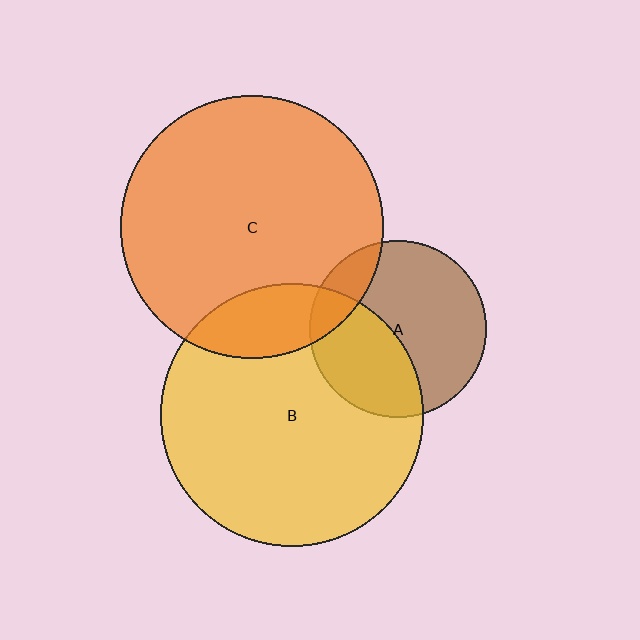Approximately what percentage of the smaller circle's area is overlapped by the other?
Approximately 40%.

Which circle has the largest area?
Circle C (orange).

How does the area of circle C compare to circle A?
Approximately 2.2 times.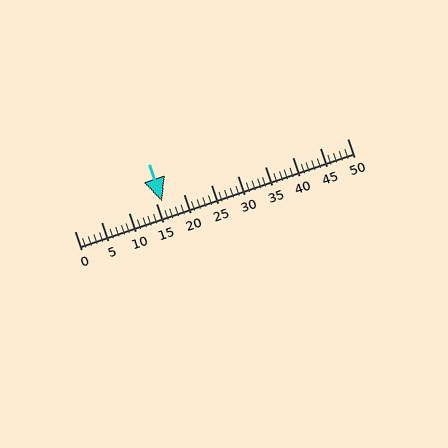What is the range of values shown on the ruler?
The ruler shows values from 0 to 50.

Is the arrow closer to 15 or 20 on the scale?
The arrow is closer to 15.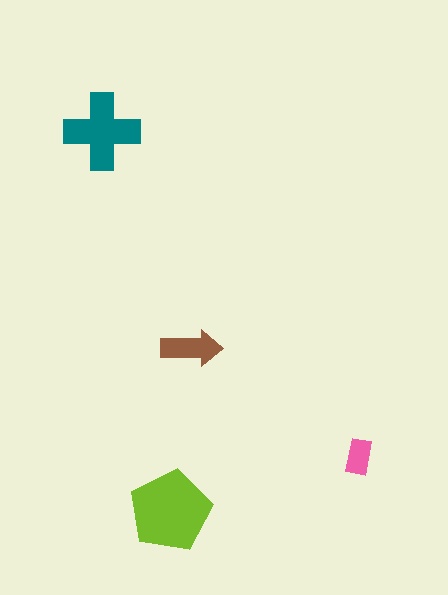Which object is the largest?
The lime pentagon.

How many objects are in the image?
There are 4 objects in the image.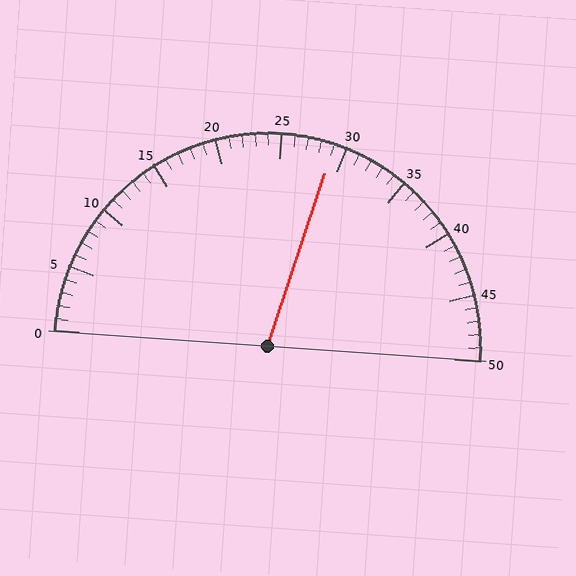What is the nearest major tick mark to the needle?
The nearest major tick mark is 30.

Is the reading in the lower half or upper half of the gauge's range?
The reading is in the upper half of the range (0 to 50).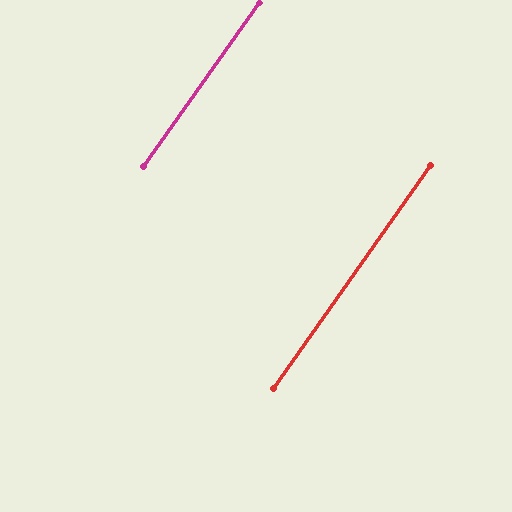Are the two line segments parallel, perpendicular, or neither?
Parallel — their directions differ by only 0.1°.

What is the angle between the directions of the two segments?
Approximately 0 degrees.